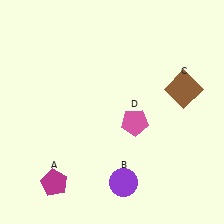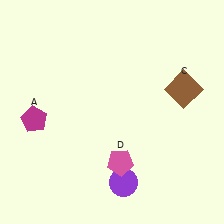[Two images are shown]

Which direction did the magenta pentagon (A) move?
The magenta pentagon (A) moved up.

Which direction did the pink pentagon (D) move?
The pink pentagon (D) moved down.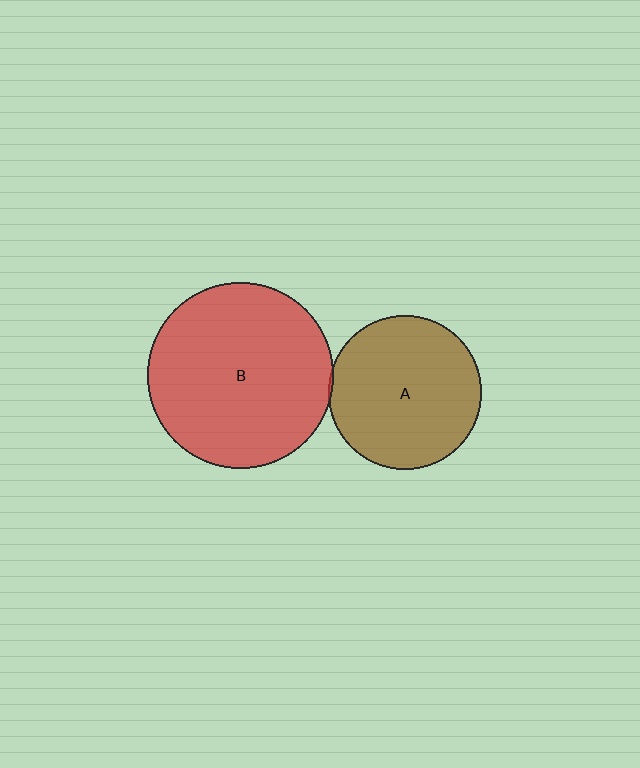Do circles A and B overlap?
Yes.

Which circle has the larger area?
Circle B (red).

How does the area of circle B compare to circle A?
Approximately 1.5 times.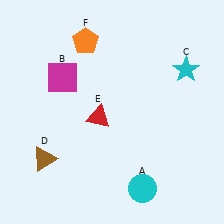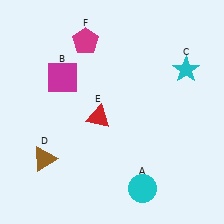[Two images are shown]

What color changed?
The pentagon (F) changed from orange in Image 1 to magenta in Image 2.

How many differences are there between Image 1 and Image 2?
There is 1 difference between the two images.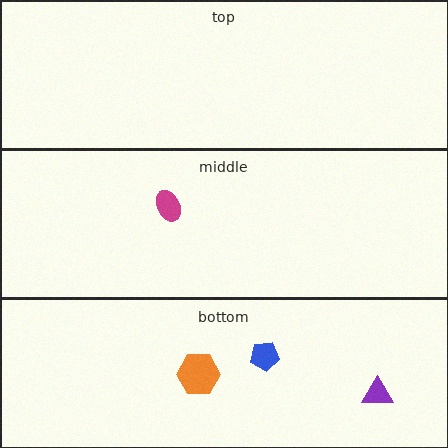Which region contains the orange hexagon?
The bottom region.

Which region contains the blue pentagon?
The bottom region.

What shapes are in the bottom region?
The purple triangle, the orange hexagon, the blue pentagon.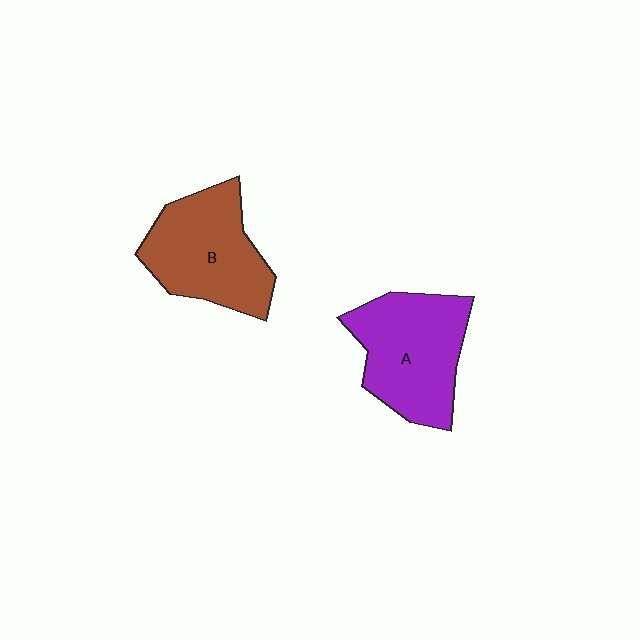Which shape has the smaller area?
Shape B (brown).